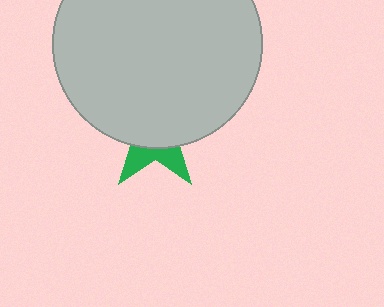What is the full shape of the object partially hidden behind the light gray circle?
The partially hidden object is a green star.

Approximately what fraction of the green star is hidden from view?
Roughly 70% of the green star is hidden behind the light gray circle.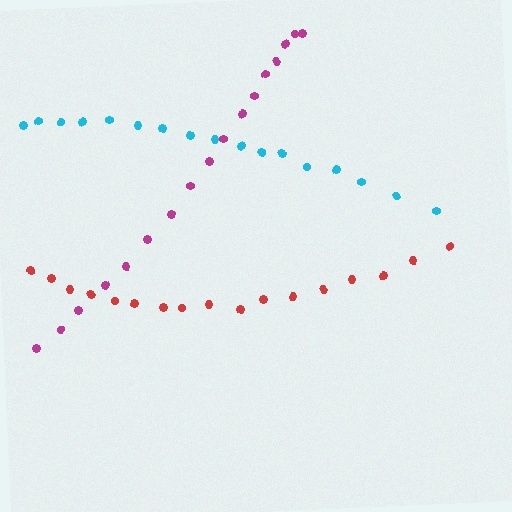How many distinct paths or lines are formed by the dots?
There are 3 distinct paths.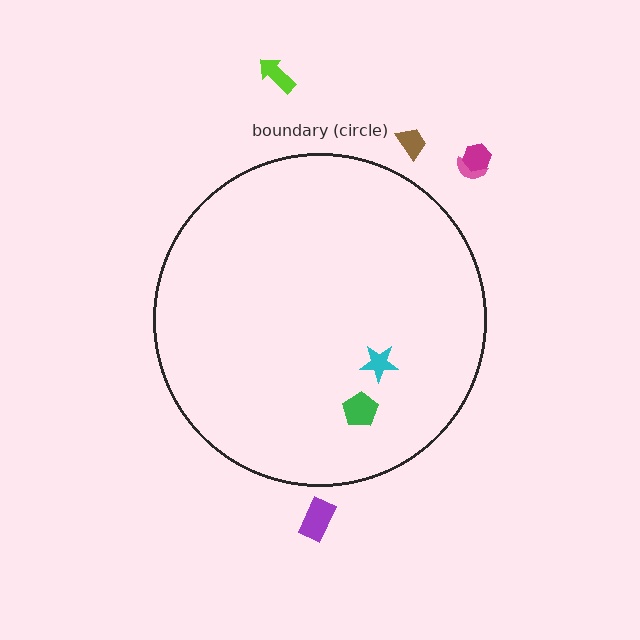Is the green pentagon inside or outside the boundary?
Inside.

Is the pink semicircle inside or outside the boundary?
Outside.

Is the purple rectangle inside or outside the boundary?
Outside.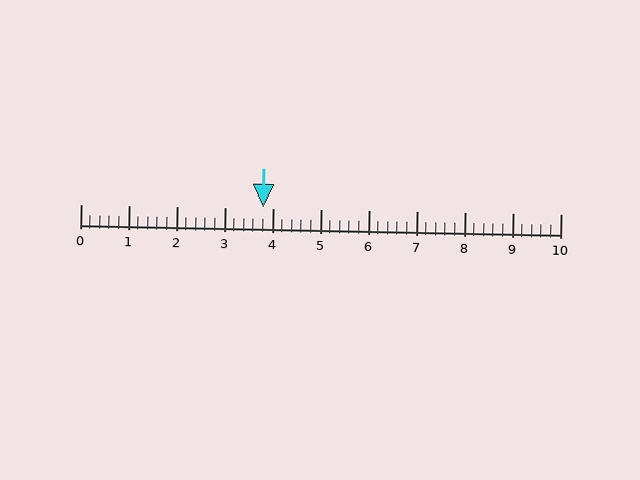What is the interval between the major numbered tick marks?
The major tick marks are spaced 1 units apart.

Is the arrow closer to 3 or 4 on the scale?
The arrow is closer to 4.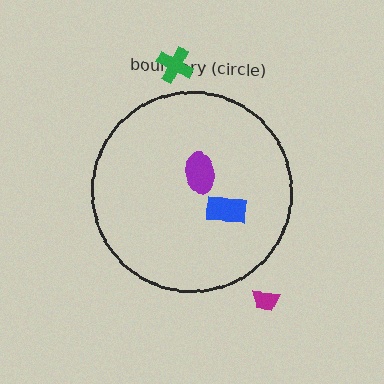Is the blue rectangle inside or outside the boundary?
Inside.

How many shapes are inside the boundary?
2 inside, 2 outside.